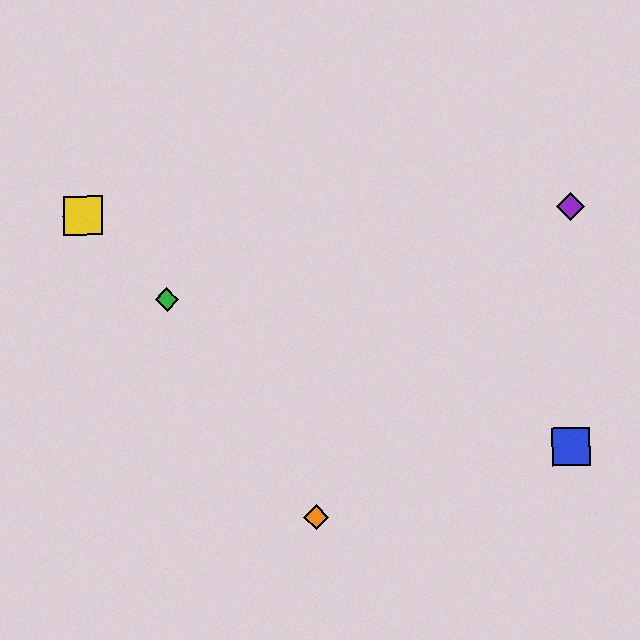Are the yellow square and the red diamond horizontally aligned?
Yes, both are at y≈216.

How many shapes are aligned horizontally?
3 shapes (the red diamond, the yellow square, the purple diamond) are aligned horizontally.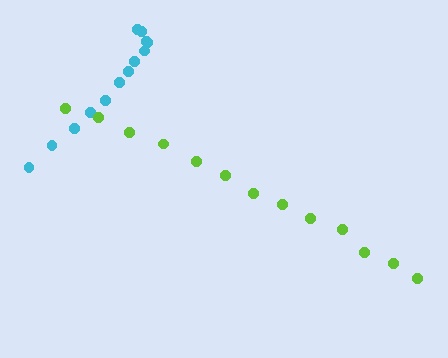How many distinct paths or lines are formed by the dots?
There are 2 distinct paths.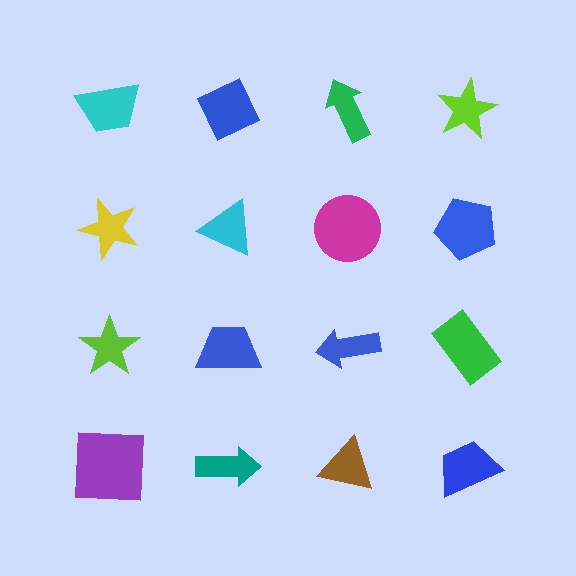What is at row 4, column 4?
A blue trapezoid.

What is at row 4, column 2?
A teal arrow.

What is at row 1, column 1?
A cyan trapezoid.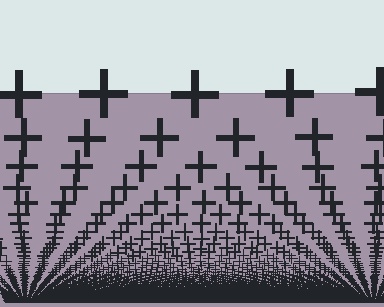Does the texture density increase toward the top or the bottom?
Density increases toward the bottom.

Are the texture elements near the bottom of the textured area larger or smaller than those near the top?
Smaller. The gradient is inverted — elements near the bottom are smaller and denser.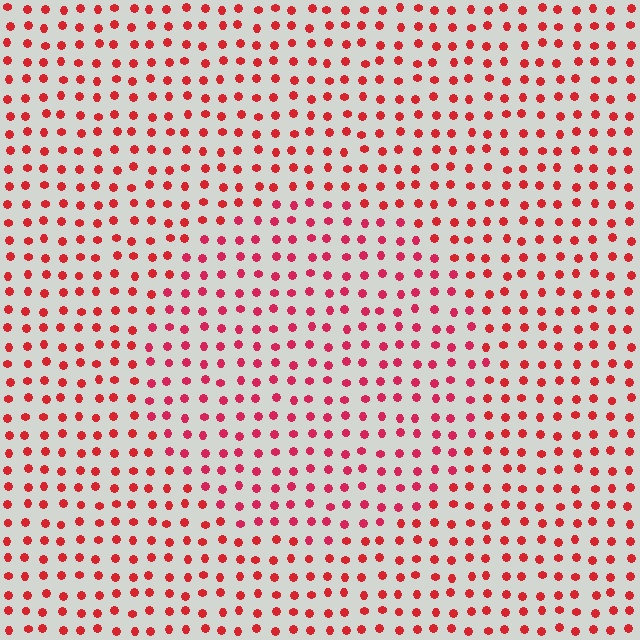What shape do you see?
I see a circle.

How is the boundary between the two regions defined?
The boundary is defined purely by a slight shift in hue (about 16 degrees). Spacing, size, and orientation are identical on both sides.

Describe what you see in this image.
The image is filled with small red elements in a uniform arrangement. A circle-shaped region is visible where the elements are tinted to a slightly different hue, forming a subtle color boundary.